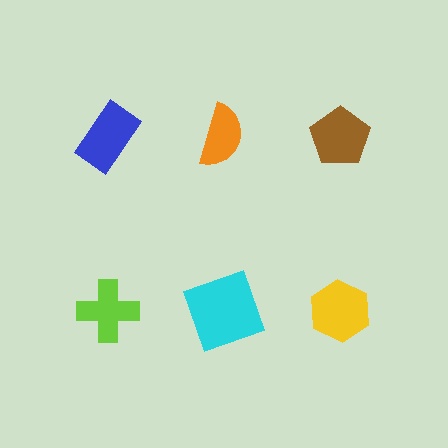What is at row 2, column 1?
A lime cross.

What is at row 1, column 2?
An orange semicircle.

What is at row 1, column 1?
A blue rectangle.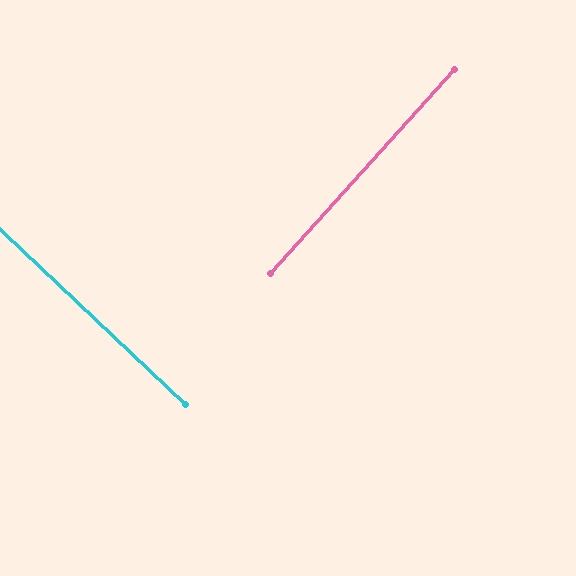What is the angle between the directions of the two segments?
Approximately 89 degrees.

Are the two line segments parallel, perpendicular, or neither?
Perpendicular — they meet at approximately 89°.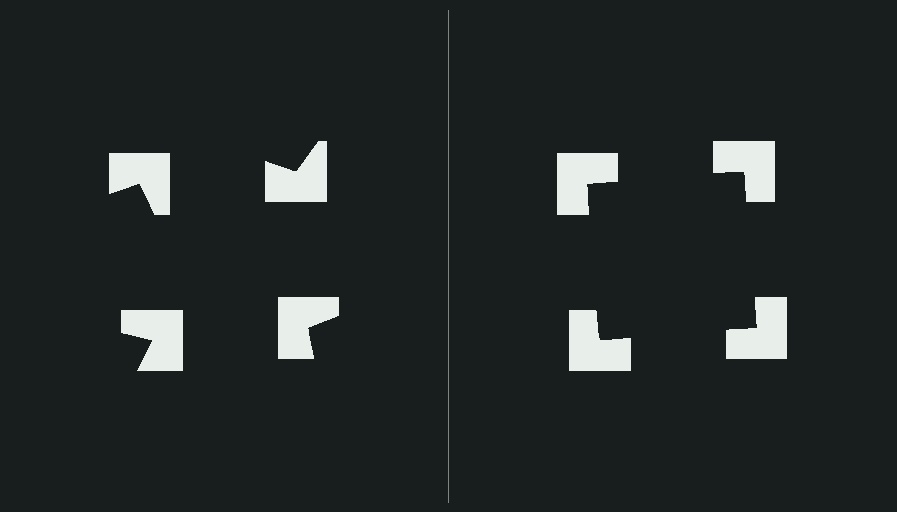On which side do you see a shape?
An illusory square appears on the right side. On the left side the wedge cuts are rotated, so no coherent shape forms.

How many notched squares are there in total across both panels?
8 — 4 on each side.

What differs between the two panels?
The notched squares are positioned identically on both sides; only the wedge orientations differ. On the right they align to a square; on the left they are misaligned.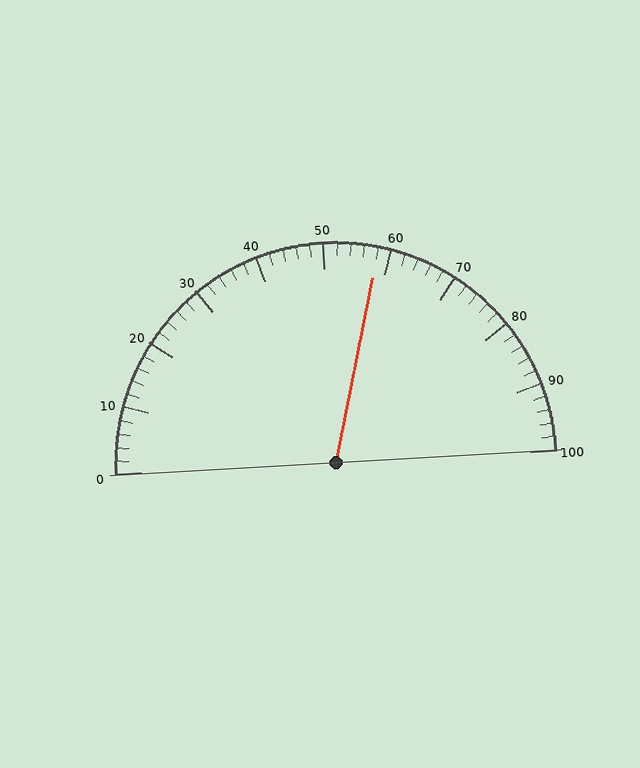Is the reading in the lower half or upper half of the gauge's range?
The reading is in the upper half of the range (0 to 100).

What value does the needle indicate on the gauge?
The needle indicates approximately 58.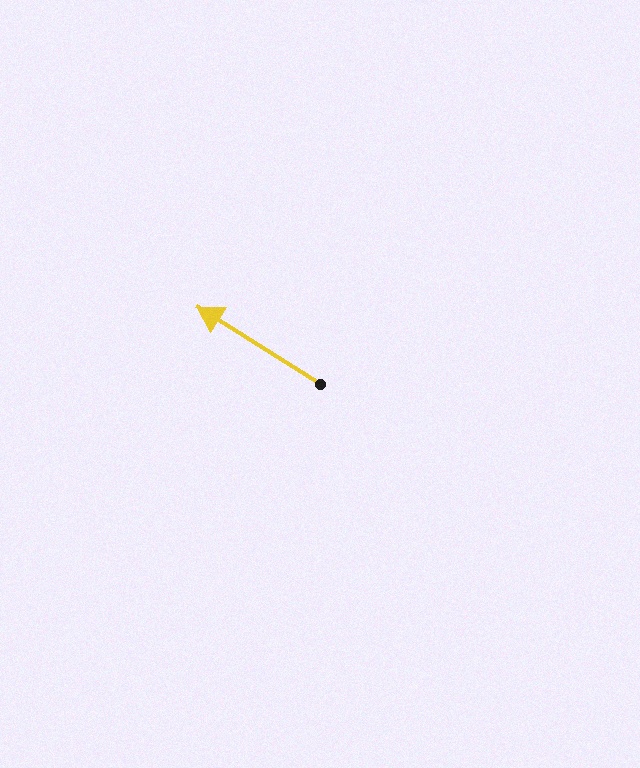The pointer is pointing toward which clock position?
Roughly 10 o'clock.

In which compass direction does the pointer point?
Northwest.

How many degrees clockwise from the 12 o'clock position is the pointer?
Approximately 302 degrees.